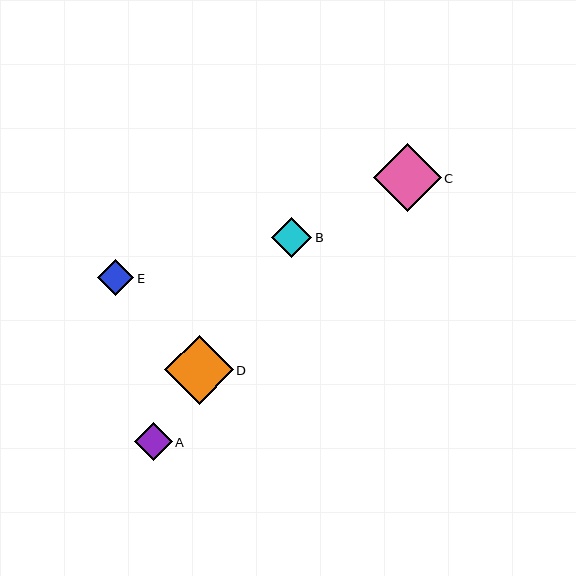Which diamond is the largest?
Diamond D is the largest with a size of approximately 68 pixels.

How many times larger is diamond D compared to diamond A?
Diamond D is approximately 1.8 times the size of diamond A.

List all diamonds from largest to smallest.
From largest to smallest: D, C, B, A, E.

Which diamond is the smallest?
Diamond E is the smallest with a size of approximately 37 pixels.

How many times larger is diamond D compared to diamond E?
Diamond D is approximately 1.9 times the size of diamond E.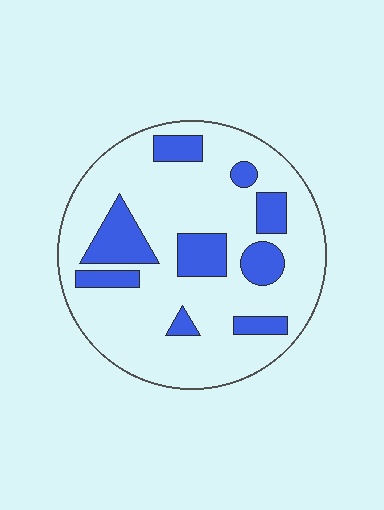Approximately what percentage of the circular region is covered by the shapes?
Approximately 20%.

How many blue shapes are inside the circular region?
9.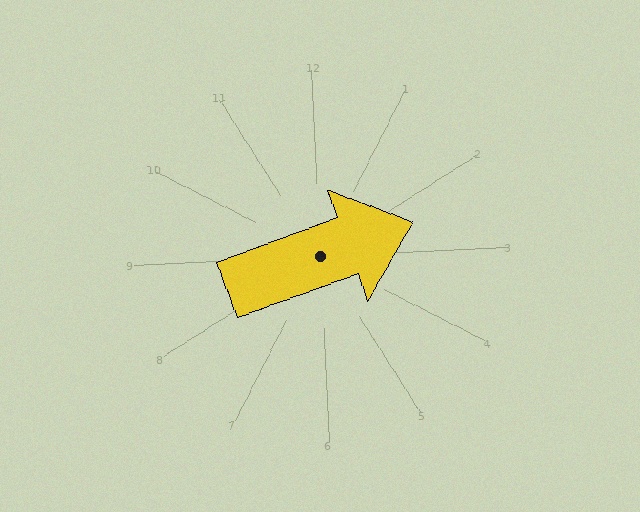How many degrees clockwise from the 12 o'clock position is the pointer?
Approximately 73 degrees.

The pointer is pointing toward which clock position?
Roughly 2 o'clock.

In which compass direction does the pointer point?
East.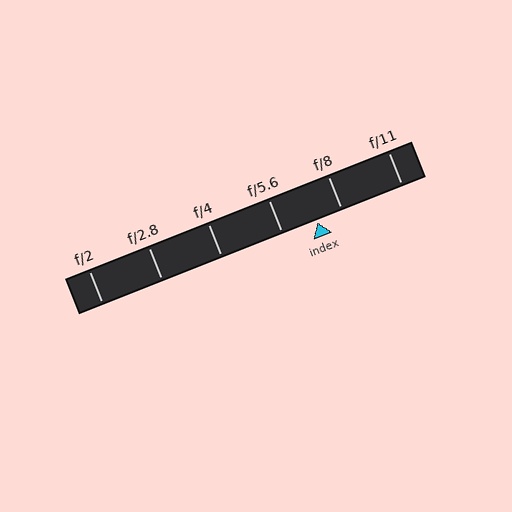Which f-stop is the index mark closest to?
The index mark is closest to f/8.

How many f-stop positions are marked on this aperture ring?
There are 6 f-stop positions marked.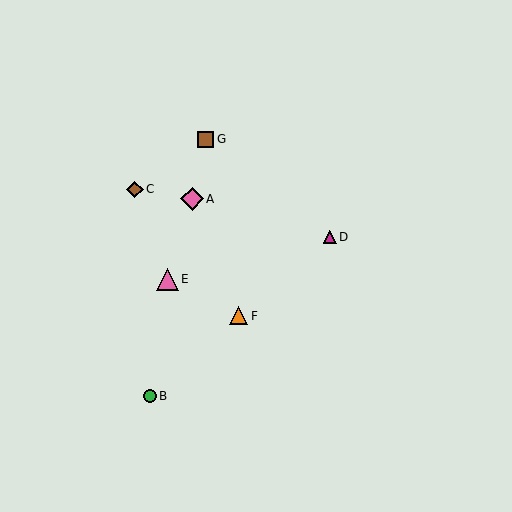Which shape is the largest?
The pink diamond (labeled A) is the largest.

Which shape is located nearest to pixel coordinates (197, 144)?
The brown square (labeled G) at (205, 139) is nearest to that location.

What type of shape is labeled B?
Shape B is a green circle.